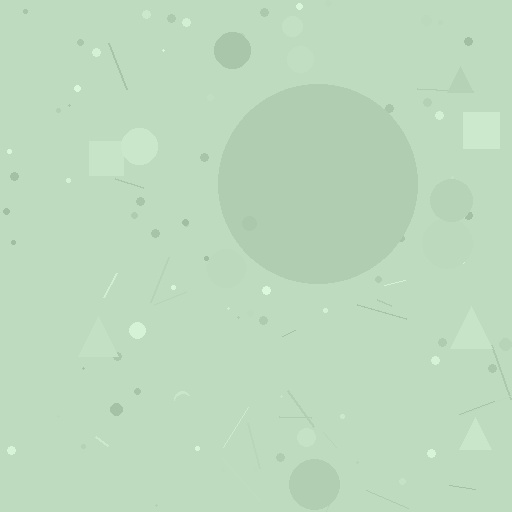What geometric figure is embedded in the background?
A circle is embedded in the background.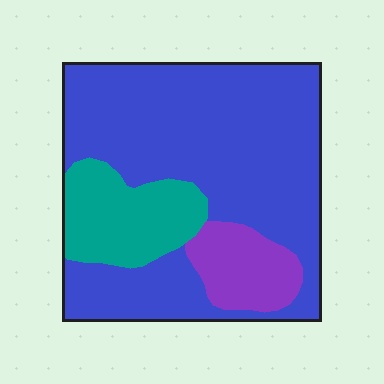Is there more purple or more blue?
Blue.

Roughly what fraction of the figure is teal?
Teal takes up about one sixth (1/6) of the figure.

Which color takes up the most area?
Blue, at roughly 70%.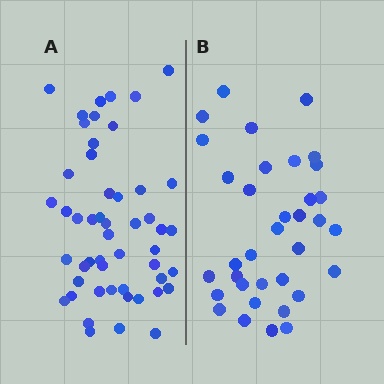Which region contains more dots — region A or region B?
Region A (the left region) has more dots.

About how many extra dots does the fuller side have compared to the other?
Region A has approximately 15 more dots than region B.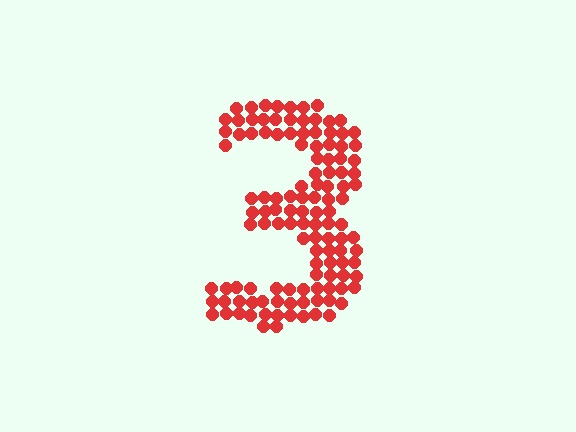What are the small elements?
The small elements are circles.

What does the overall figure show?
The overall figure shows the digit 3.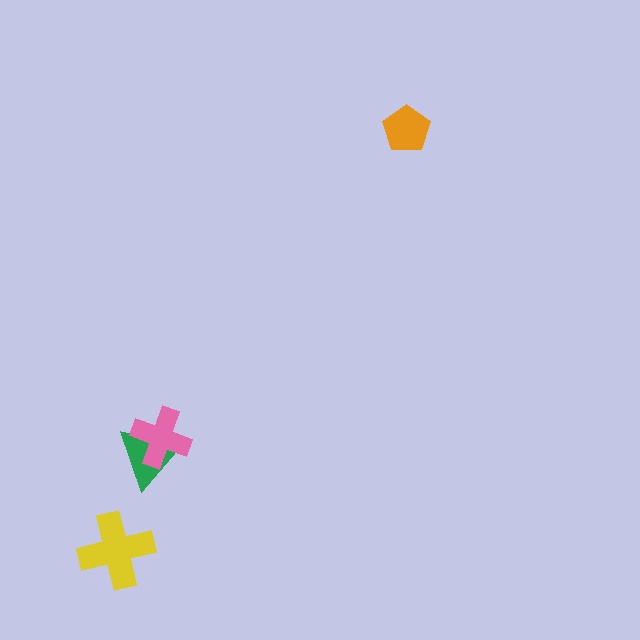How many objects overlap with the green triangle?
1 object overlaps with the green triangle.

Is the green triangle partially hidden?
Yes, it is partially covered by another shape.